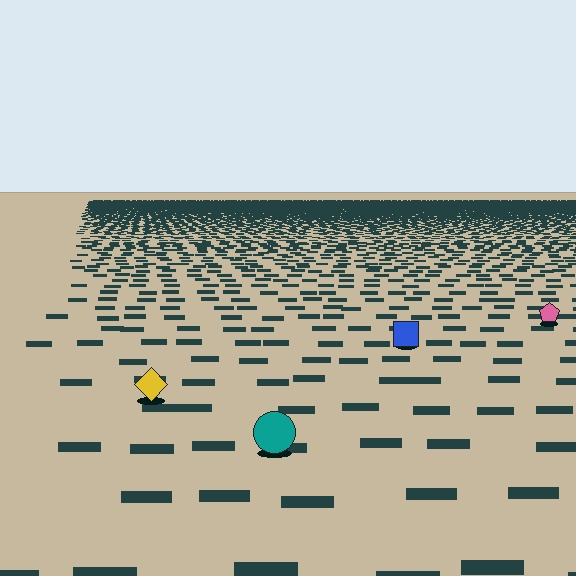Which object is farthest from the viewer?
The pink pentagon is farthest from the viewer. It appears smaller and the ground texture around it is denser.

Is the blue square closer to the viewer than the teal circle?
No. The teal circle is closer — you can tell from the texture gradient: the ground texture is coarser near it.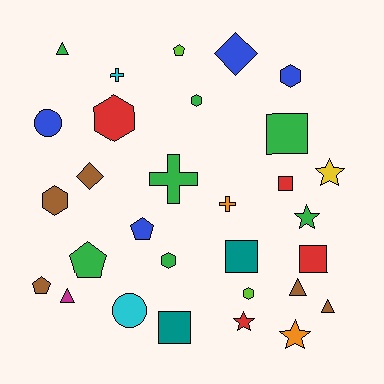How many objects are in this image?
There are 30 objects.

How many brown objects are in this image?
There are 5 brown objects.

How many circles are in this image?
There are 2 circles.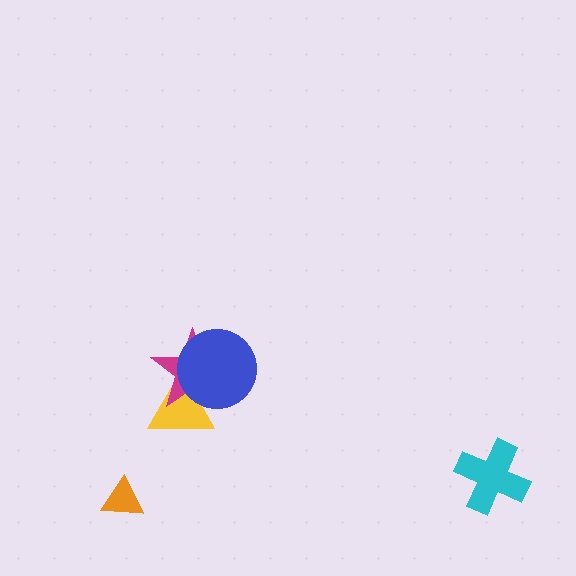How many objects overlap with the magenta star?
2 objects overlap with the magenta star.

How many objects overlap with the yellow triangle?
2 objects overlap with the yellow triangle.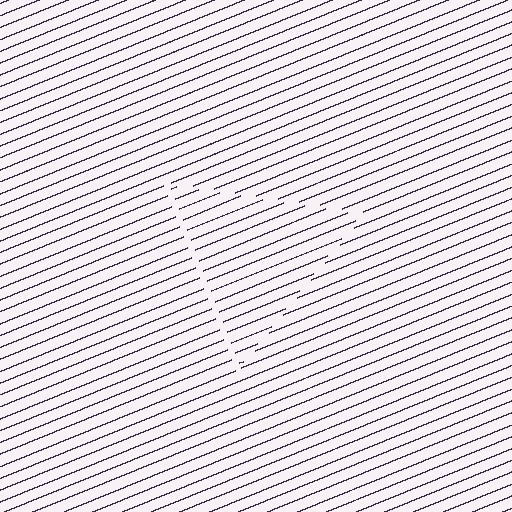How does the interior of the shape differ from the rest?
The interior of the shape contains the same grating, shifted by half a period — the contour is defined by the phase discontinuity where line-ends from the inner and outer gratings abut.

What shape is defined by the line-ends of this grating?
An illusory triangle. The interior of the shape contains the same grating, shifted by half a period — the contour is defined by the phase discontinuity where line-ends from the inner and outer gratings abut.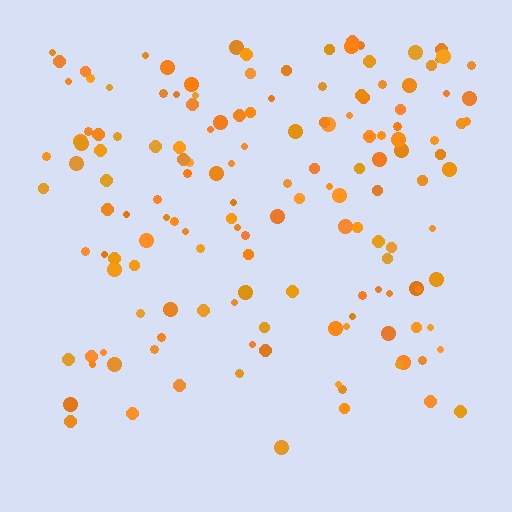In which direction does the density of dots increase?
From bottom to top, with the top side densest.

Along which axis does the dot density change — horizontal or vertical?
Vertical.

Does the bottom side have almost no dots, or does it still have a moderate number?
Still a moderate number, just noticeably fewer than the top.